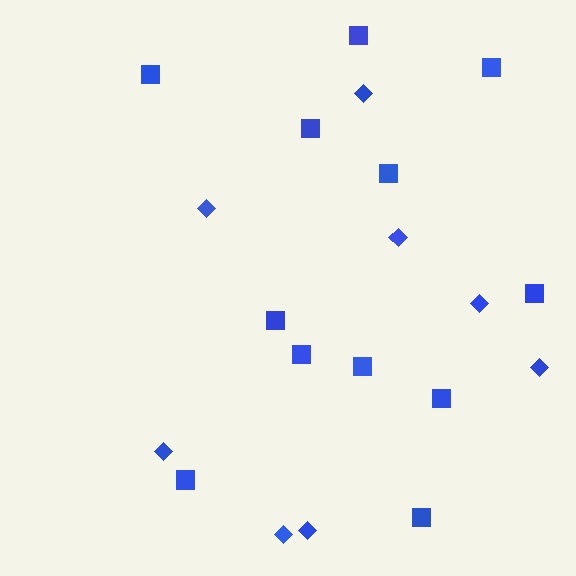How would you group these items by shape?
There are 2 groups: one group of squares (12) and one group of diamonds (8).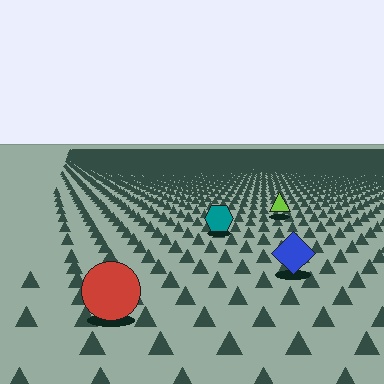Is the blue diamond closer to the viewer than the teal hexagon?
Yes. The blue diamond is closer — you can tell from the texture gradient: the ground texture is coarser near it.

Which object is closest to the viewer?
The red circle is closest. The texture marks near it are larger and more spread out.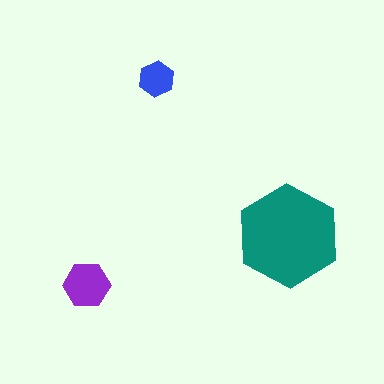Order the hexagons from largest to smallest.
the teal one, the purple one, the blue one.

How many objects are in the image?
There are 3 objects in the image.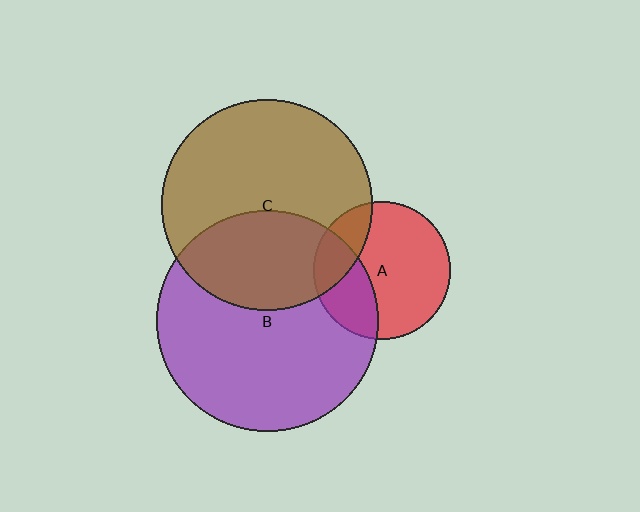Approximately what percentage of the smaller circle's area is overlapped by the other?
Approximately 35%.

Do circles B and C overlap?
Yes.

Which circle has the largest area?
Circle B (purple).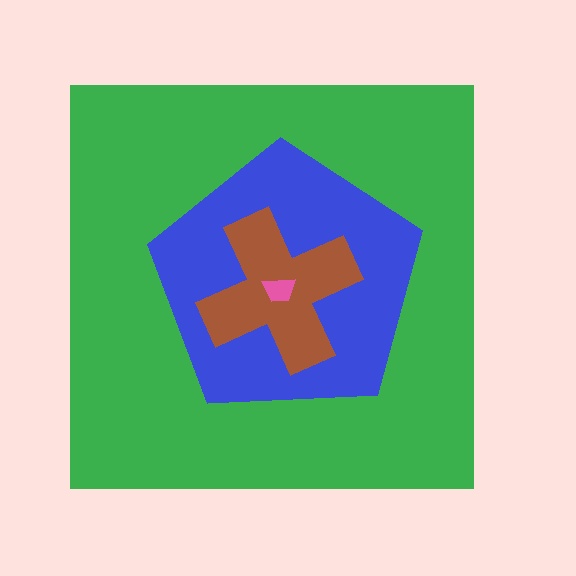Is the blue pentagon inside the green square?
Yes.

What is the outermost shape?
The green square.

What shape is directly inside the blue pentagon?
The brown cross.